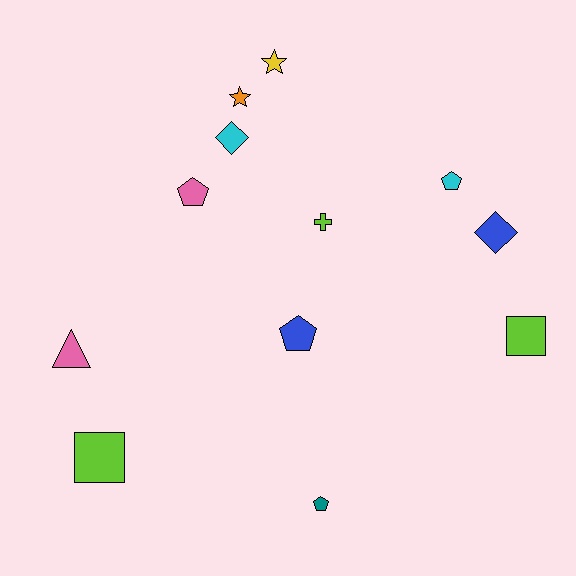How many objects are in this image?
There are 12 objects.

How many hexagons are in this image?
There are no hexagons.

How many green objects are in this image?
There are no green objects.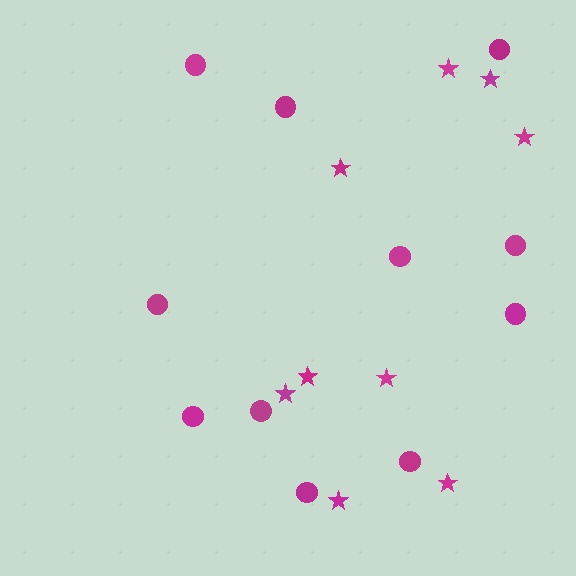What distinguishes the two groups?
There are 2 groups: one group of stars (9) and one group of circles (11).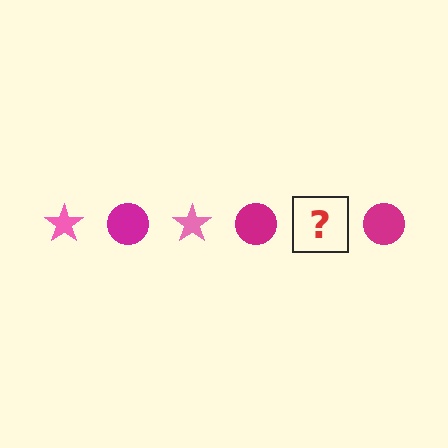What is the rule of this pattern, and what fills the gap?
The rule is that the pattern alternates between pink star and magenta circle. The gap should be filled with a pink star.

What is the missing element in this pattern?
The missing element is a pink star.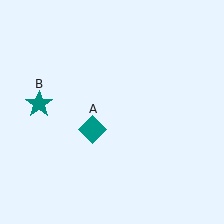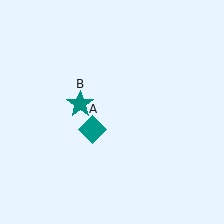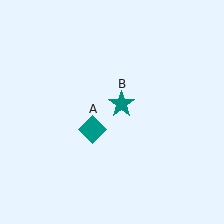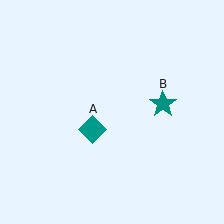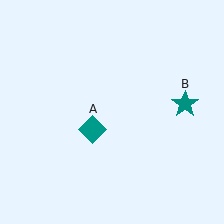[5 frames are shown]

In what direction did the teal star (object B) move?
The teal star (object B) moved right.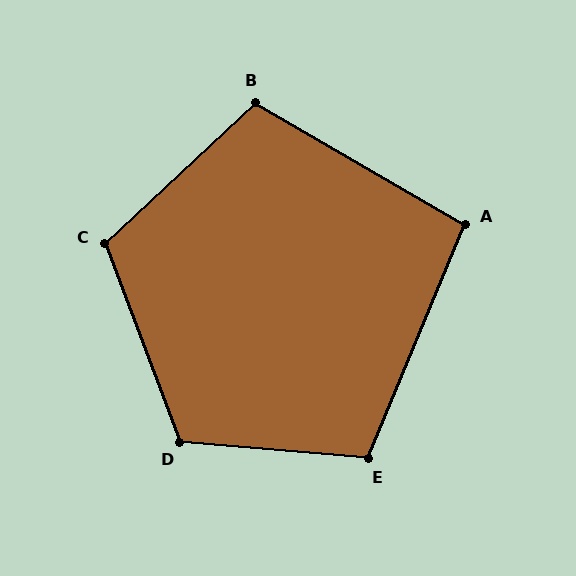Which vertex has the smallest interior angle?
A, at approximately 98 degrees.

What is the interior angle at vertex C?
Approximately 113 degrees (obtuse).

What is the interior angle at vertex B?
Approximately 107 degrees (obtuse).